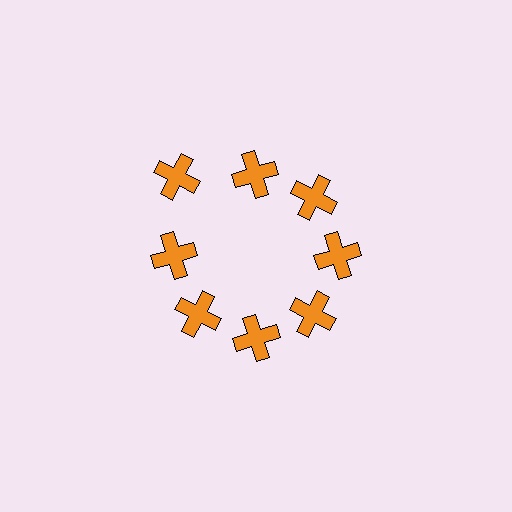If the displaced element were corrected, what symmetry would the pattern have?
It would have 8-fold rotational symmetry — the pattern would map onto itself every 45 degrees.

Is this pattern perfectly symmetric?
No. The 8 orange crosses are arranged in a ring, but one element near the 10 o'clock position is pushed outward from the center, breaking the 8-fold rotational symmetry.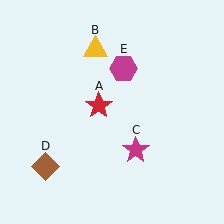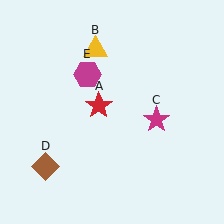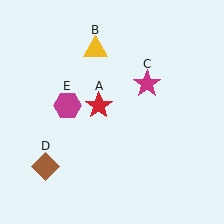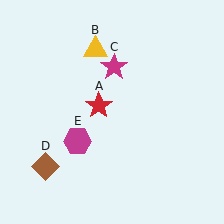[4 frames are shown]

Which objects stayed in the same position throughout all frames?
Red star (object A) and yellow triangle (object B) and brown diamond (object D) remained stationary.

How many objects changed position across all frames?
2 objects changed position: magenta star (object C), magenta hexagon (object E).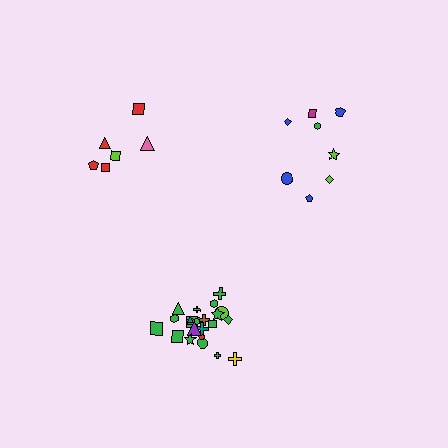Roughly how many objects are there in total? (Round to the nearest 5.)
Roughly 40 objects in total.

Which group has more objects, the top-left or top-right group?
The top-right group.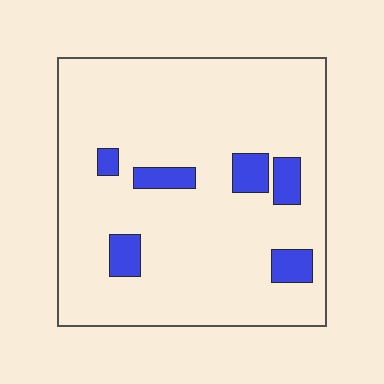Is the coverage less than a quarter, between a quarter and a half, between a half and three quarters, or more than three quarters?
Less than a quarter.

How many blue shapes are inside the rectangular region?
6.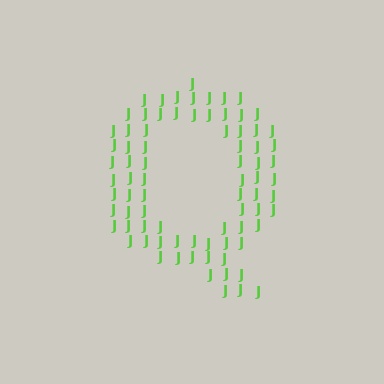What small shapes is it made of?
It is made of small letter J's.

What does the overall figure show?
The overall figure shows the letter Q.